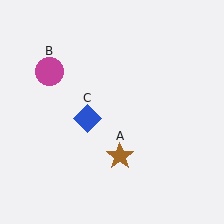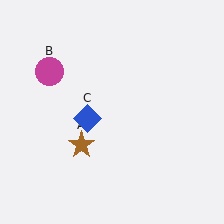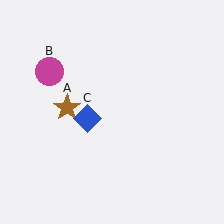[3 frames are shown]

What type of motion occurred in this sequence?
The brown star (object A) rotated clockwise around the center of the scene.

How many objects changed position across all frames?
1 object changed position: brown star (object A).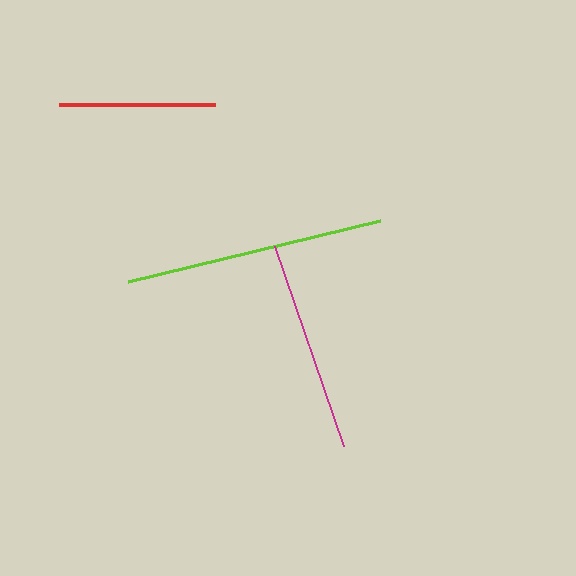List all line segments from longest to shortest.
From longest to shortest: lime, magenta, red.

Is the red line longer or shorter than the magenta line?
The magenta line is longer than the red line.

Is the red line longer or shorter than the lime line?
The lime line is longer than the red line.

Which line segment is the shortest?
The red line is the shortest at approximately 156 pixels.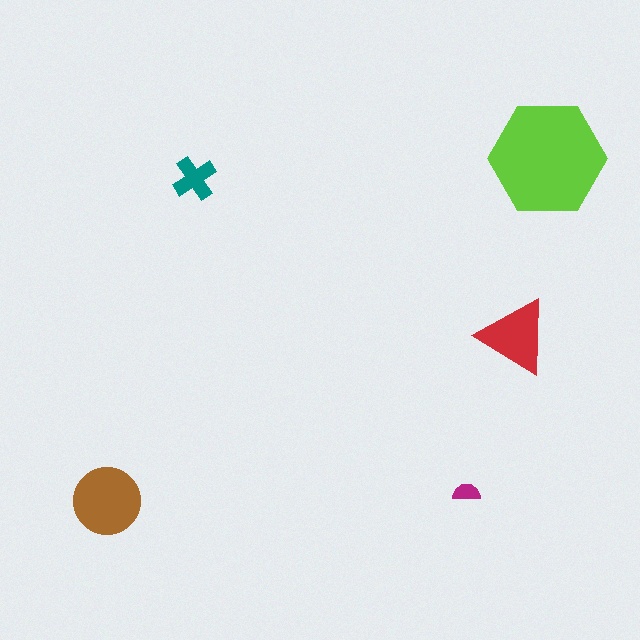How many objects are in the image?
There are 5 objects in the image.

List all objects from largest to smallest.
The lime hexagon, the brown circle, the red triangle, the teal cross, the magenta semicircle.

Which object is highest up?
The lime hexagon is topmost.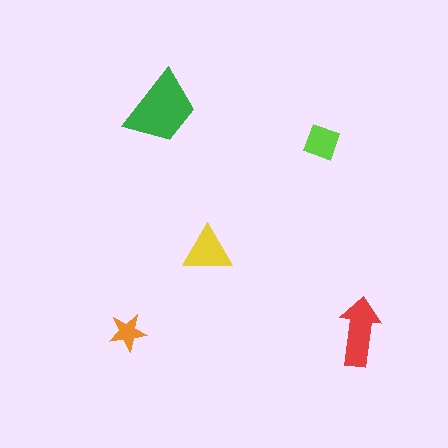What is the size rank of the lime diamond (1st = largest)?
4th.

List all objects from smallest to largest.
The orange star, the lime diamond, the yellow triangle, the red arrow, the green trapezoid.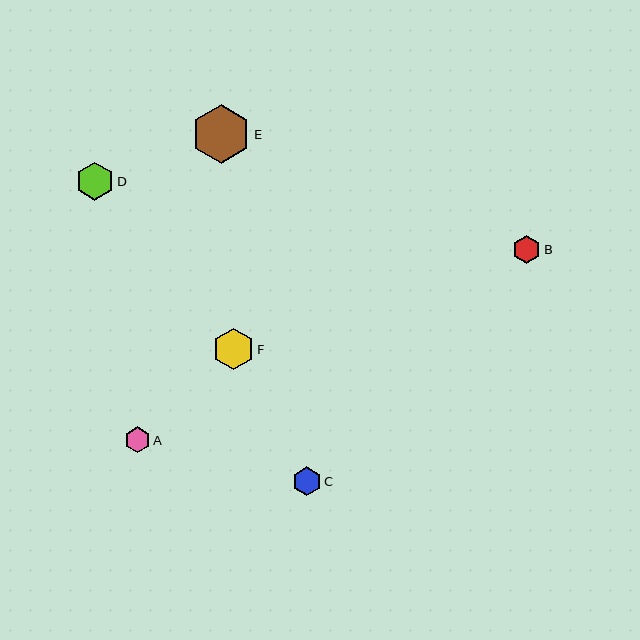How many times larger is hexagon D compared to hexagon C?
Hexagon D is approximately 1.3 times the size of hexagon C.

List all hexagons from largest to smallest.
From largest to smallest: E, F, D, C, B, A.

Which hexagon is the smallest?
Hexagon A is the smallest with a size of approximately 26 pixels.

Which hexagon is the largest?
Hexagon E is the largest with a size of approximately 60 pixels.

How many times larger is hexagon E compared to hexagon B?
Hexagon E is approximately 2.1 times the size of hexagon B.